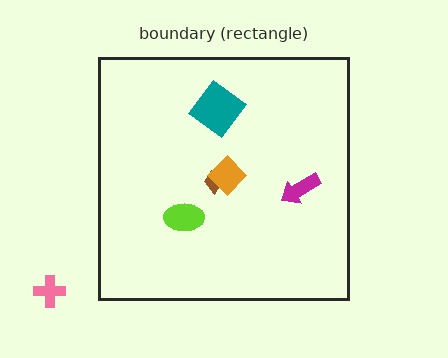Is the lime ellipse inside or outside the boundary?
Inside.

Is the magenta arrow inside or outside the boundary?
Inside.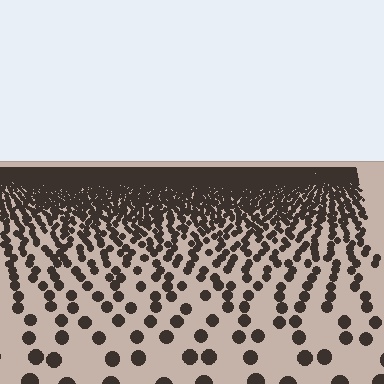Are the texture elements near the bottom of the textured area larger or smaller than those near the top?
Larger. Near the bottom, elements are closer to the viewer and appear at a bigger on-screen size.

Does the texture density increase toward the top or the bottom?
Density increases toward the top.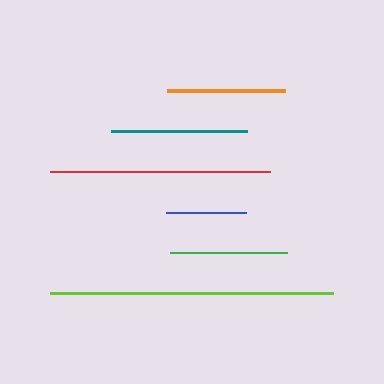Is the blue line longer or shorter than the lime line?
The lime line is longer than the blue line.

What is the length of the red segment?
The red segment is approximately 220 pixels long.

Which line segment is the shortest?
The blue line is the shortest at approximately 80 pixels.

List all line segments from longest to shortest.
From longest to shortest: lime, red, teal, orange, green, blue.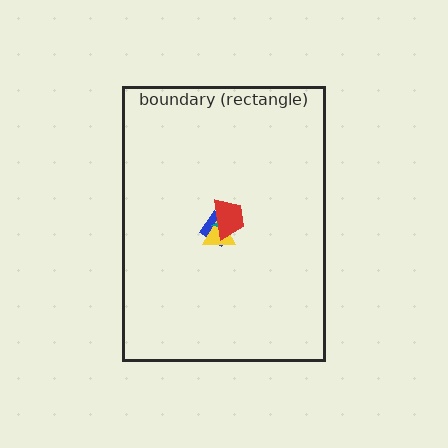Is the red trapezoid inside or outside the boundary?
Inside.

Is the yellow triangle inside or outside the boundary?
Inside.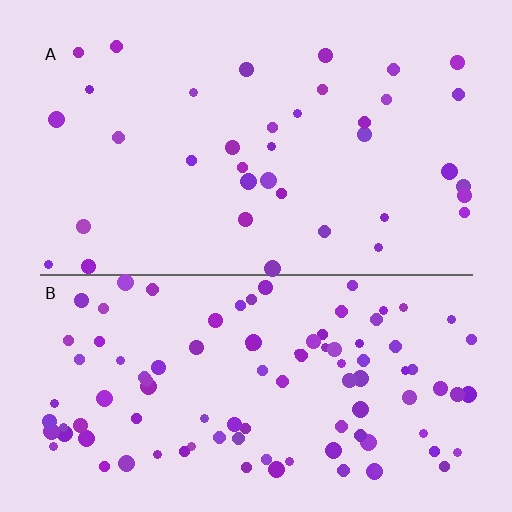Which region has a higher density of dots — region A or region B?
B (the bottom).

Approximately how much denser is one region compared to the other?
Approximately 2.7× — region B over region A.